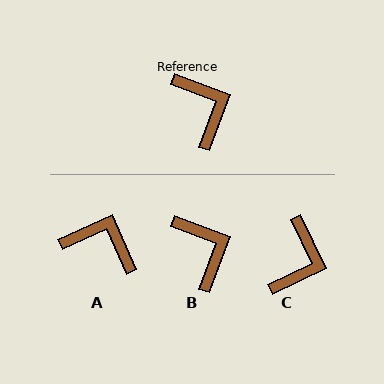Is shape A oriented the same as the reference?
No, it is off by about 45 degrees.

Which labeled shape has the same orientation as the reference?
B.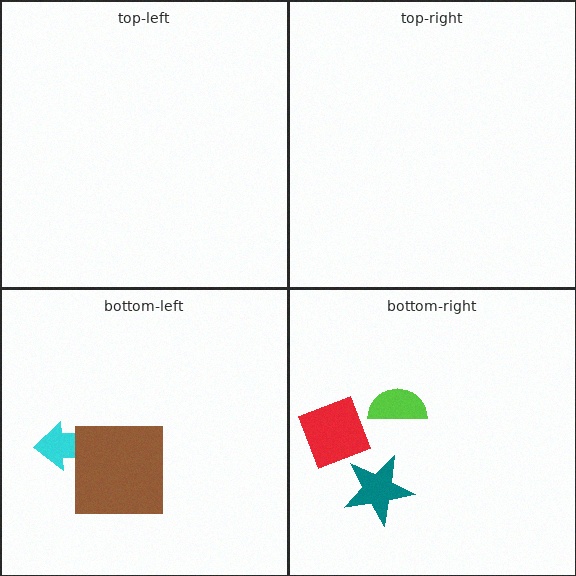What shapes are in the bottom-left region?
The cyan arrow, the brown square.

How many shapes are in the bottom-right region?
3.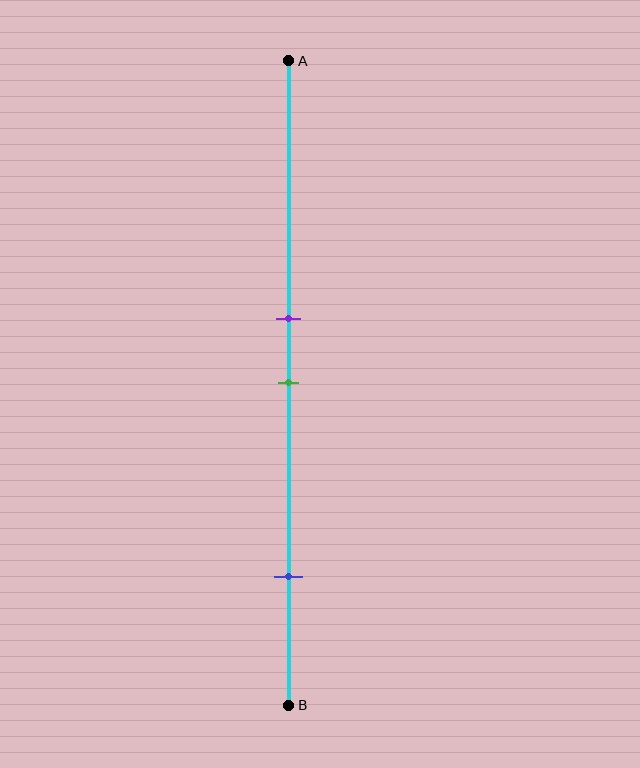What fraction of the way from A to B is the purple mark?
The purple mark is approximately 40% (0.4) of the way from A to B.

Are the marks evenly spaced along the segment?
No, the marks are not evenly spaced.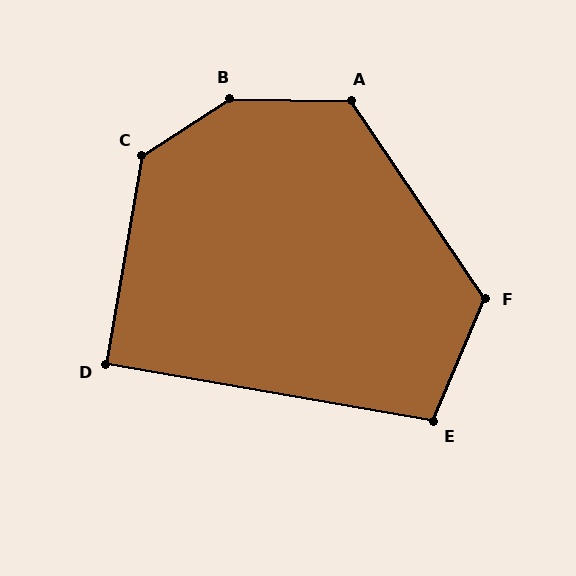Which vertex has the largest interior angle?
B, at approximately 147 degrees.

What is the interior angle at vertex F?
Approximately 123 degrees (obtuse).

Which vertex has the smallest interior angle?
D, at approximately 90 degrees.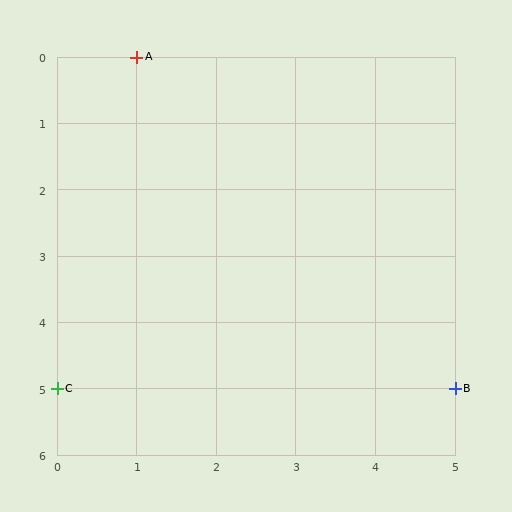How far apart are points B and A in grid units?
Points B and A are 4 columns and 5 rows apart (about 6.4 grid units diagonally).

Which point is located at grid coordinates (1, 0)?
Point A is at (1, 0).